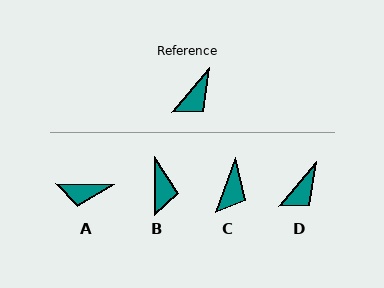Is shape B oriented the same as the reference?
No, it is off by about 41 degrees.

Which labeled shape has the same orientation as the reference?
D.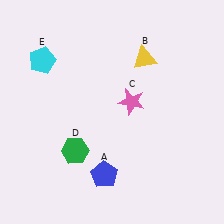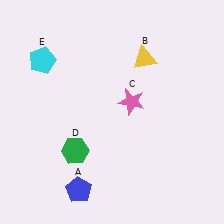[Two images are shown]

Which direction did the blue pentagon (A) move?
The blue pentagon (A) moved left.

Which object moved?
The blue pentagon (A) moved left.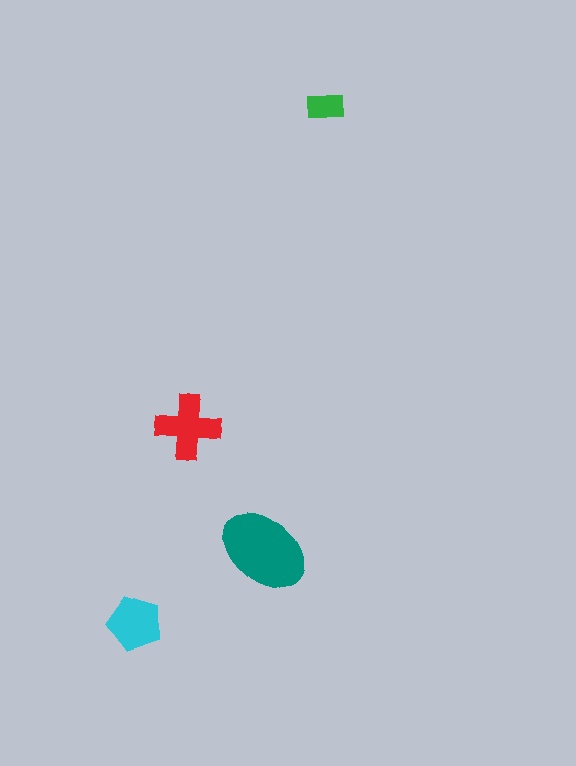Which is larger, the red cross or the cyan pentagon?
The red cross.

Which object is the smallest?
The green rectangle.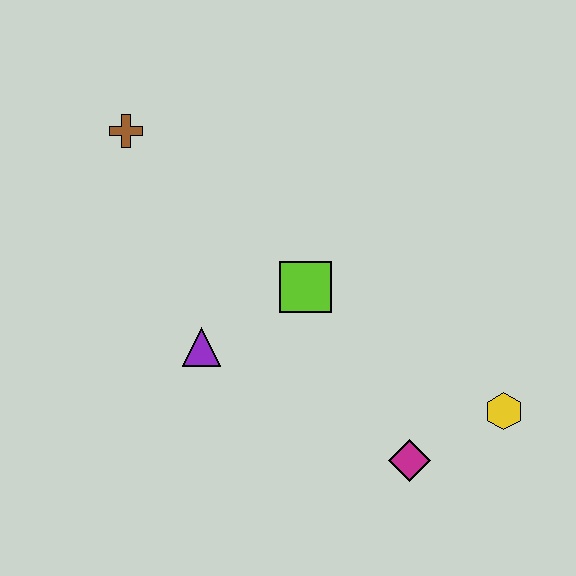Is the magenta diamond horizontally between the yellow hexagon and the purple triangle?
Yes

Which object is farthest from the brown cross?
The yellow hexagon is farthest from the brown cross.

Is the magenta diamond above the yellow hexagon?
No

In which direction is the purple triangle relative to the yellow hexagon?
The purple triangle is to the left of the yellow hexagon.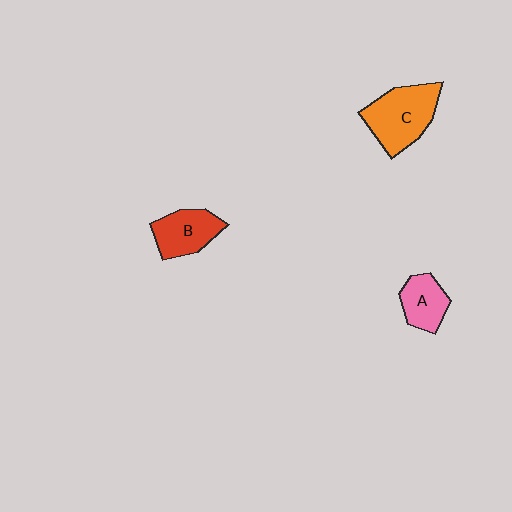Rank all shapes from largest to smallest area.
From largest to smallest: C (orange), B (red), A (pink).